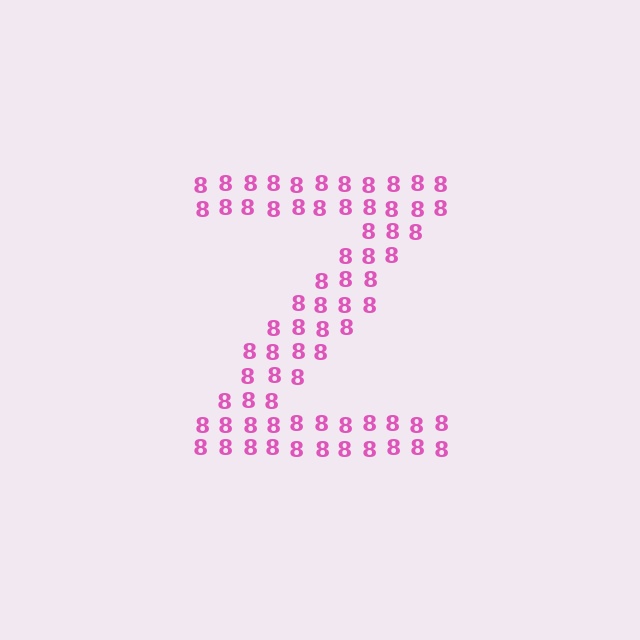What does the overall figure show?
The overall figure shows the letter Z.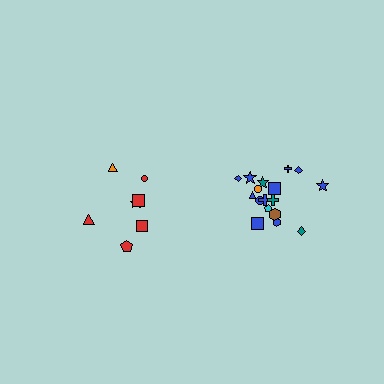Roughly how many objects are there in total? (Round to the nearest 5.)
Roughly 25 objects in total.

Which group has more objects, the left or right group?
The right group.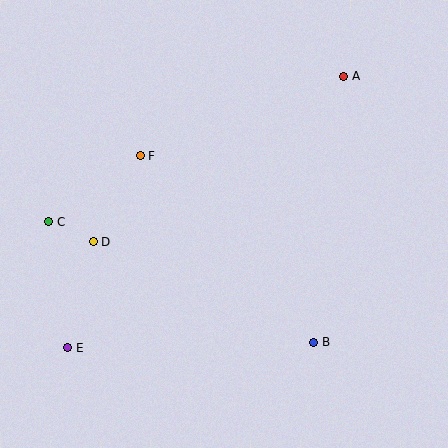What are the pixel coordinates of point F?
Point F is at (140, 156).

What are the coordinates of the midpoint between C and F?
The midpoint between C and F is at (94, 189).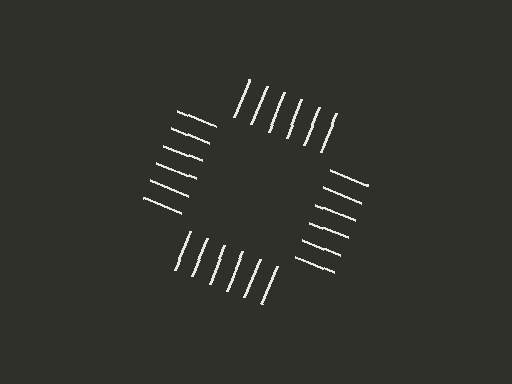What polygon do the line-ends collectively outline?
An illusory square — the line segments terminate on its edges but no continuous stroke is drawn.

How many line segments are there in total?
24 — 6 along each of the 4 edges.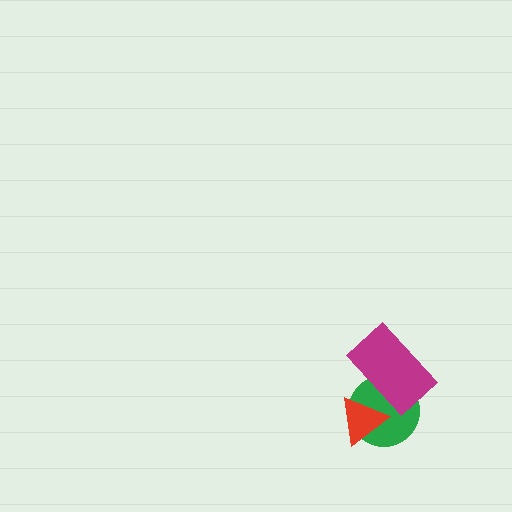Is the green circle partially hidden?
Yes, it is partially covered by another shape.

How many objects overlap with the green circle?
2 objects overlap with the green circle.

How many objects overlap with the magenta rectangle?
2 objects overlap with the magenta rectangle.